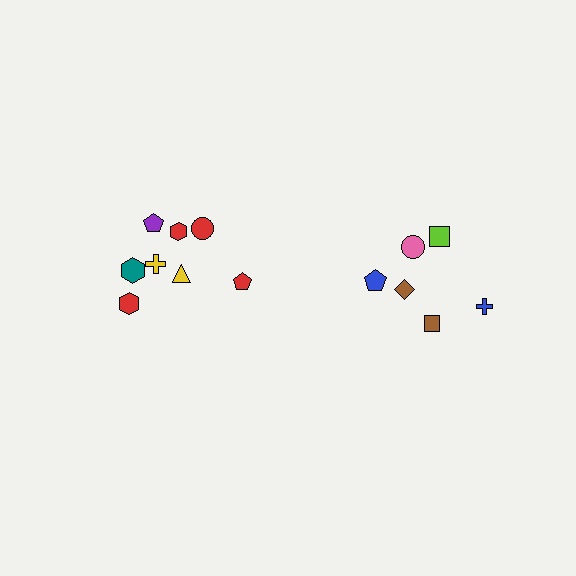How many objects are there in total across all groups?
There are 14 objects.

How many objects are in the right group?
There are 6 objects.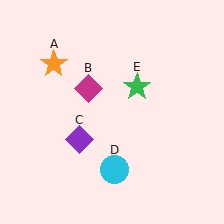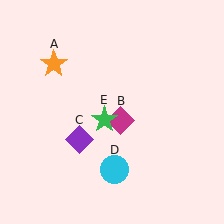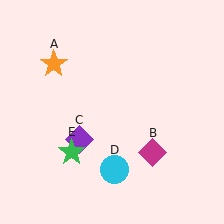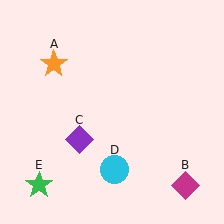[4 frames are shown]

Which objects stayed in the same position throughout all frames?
Orange star (object A) and purple diamond (object C) and cyan circle (object D) remained stationary.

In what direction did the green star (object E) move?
The green star (object E) moved down and to the left.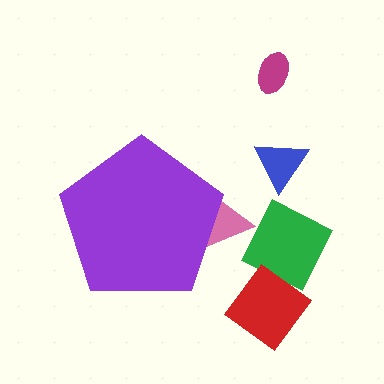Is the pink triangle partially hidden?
Yes, the pink triangle is partially hidden behind the purple pentagon.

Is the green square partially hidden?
No, the green square is fully visible.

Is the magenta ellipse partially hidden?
No, the magenta ellipse is fully visible.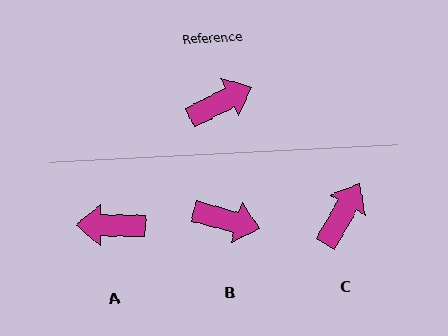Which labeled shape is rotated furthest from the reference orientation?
A, about 153 degrees away.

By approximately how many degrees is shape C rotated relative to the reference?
Approximately 34 degrees counter-clockwise.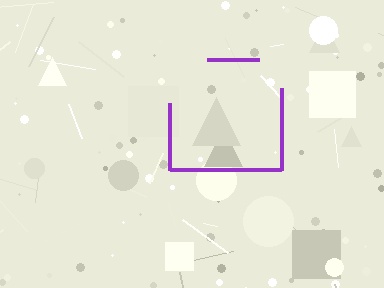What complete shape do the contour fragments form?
The contour fragments form a square.